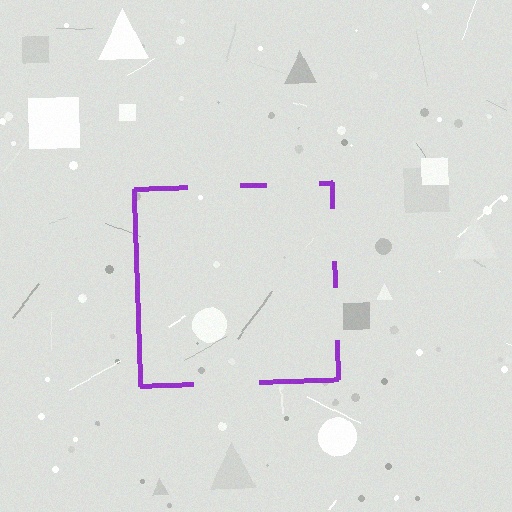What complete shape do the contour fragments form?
The contour fragments form a square.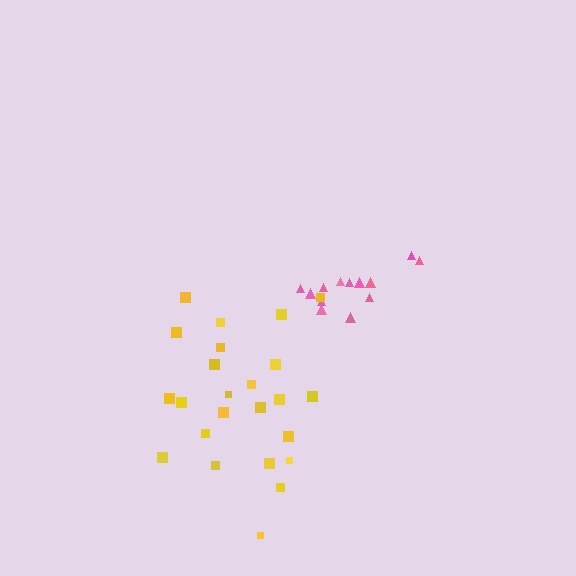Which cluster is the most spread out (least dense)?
Yellow.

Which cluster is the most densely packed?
Pink.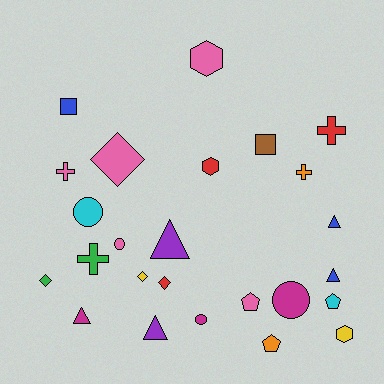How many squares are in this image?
There are 2 squares.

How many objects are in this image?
There are 25 objects.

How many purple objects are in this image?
There are 2 purple objects.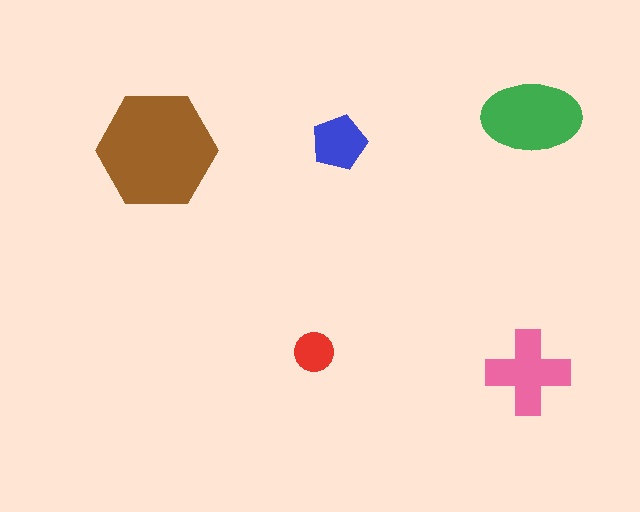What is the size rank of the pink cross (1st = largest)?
3rd.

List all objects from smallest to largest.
The red circle, the blue pentagon, the pink cross, the green ellipse, the brown hexagon.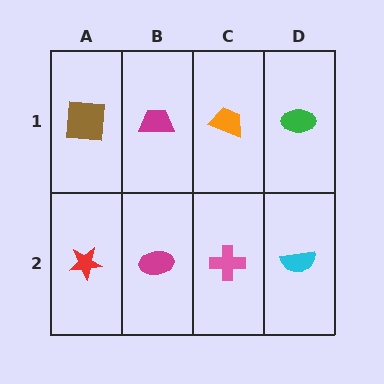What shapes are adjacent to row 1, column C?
A pink cross (row 2, column C), a magenta trapezoid (row 1, column B), a green ellipse (row 1, column D).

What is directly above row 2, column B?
A magenta trapezoid.